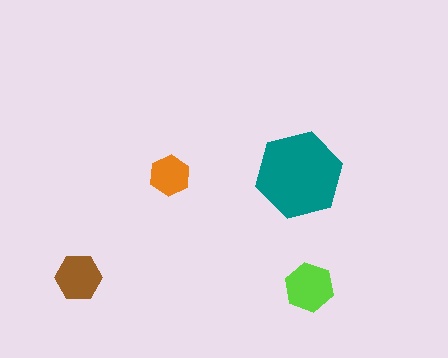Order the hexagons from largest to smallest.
the teal one, the lime one, the brown one, the orange one.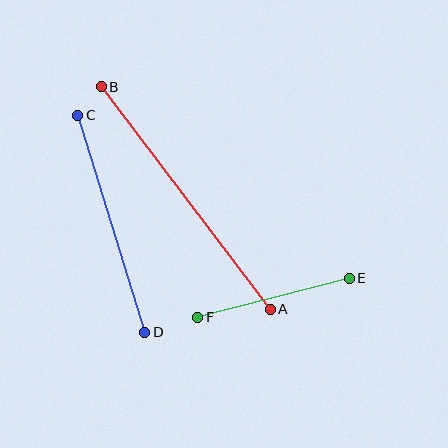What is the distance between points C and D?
The distance is approximately 227 pixels.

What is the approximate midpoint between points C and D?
The midpoint is at approximately (111, 224) pixels.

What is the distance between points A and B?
The distance is approximately 279 pixels.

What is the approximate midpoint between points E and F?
The midpoint is at approximately (274, 298) pixels.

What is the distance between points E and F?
The distance is approximately 156 pixels.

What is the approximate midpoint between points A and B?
The midpoint is at approximately (186, 198) pixels.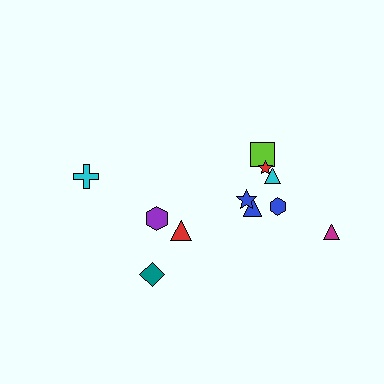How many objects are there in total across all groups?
There are 11 objects.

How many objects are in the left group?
There are 4 objects.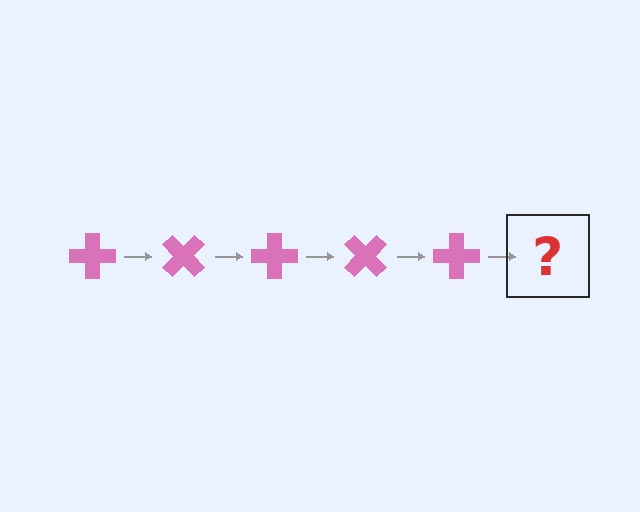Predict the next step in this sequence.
The next step is a pink cross rotated 225 degrees.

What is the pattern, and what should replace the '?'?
The pattern is that the cross rotates 45 degrees each step. The '?' should be a pink cross rotated 225 degrees.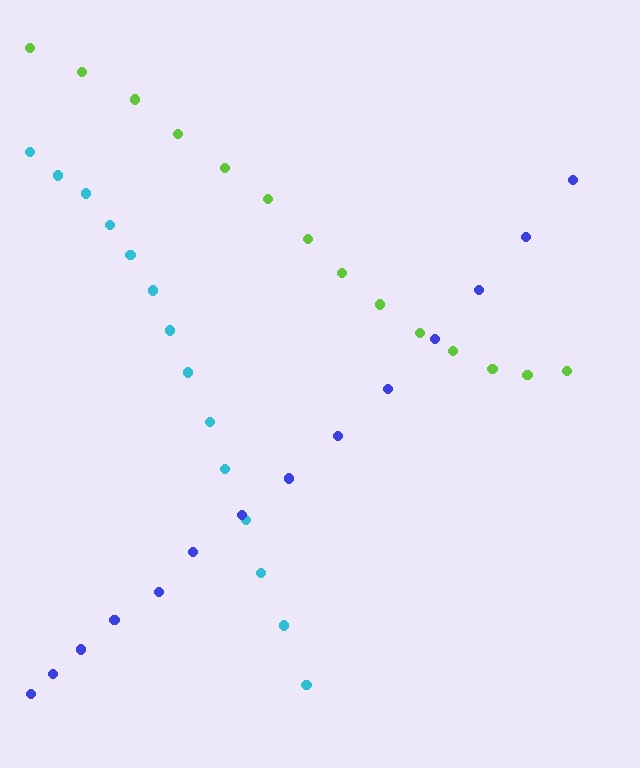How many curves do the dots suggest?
There are 3 distinct paths.